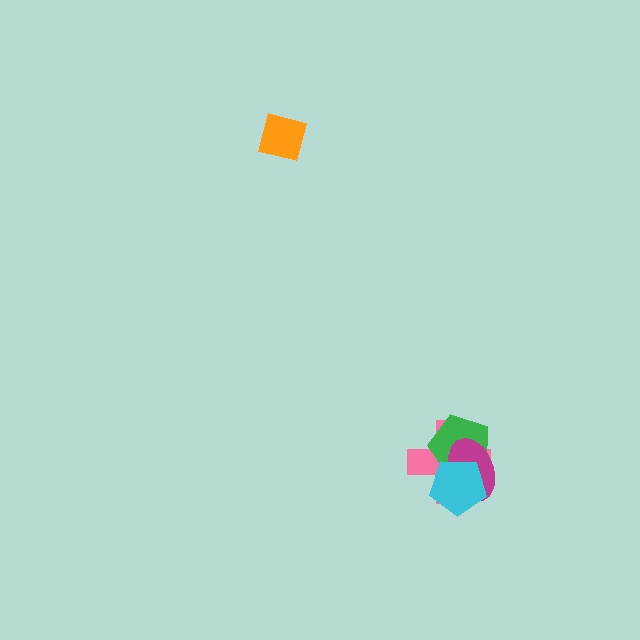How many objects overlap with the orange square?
0 objects overlap with the orange square.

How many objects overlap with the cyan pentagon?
3 objects overlap with the cyan pentagon.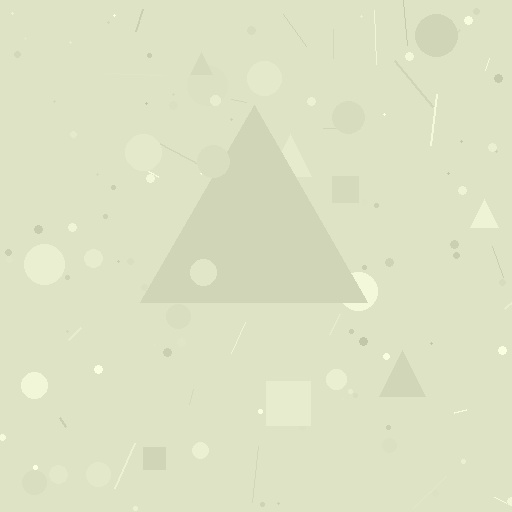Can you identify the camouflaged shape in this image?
The camouflaged shape is a triangle.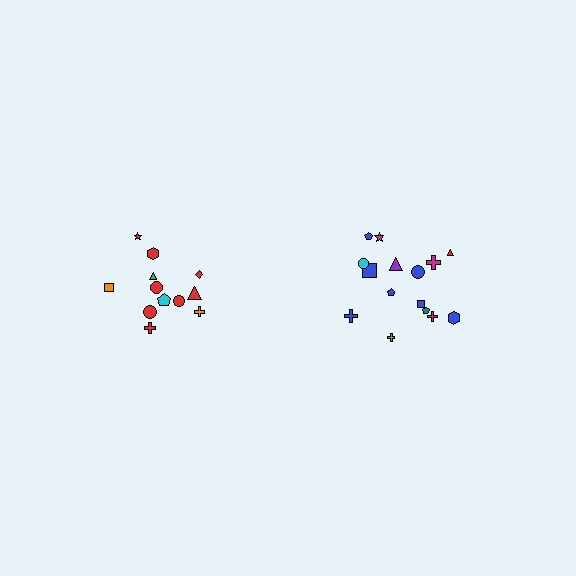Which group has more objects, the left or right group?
The right group.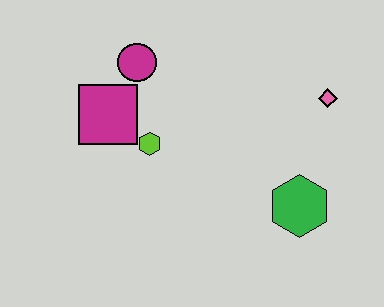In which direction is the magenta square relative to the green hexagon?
The magenta square is to the left of the green hexagon.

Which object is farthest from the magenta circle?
The green hexagon is farthest from the magenta circle.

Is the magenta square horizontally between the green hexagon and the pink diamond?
No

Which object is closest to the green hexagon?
The pink diamond is closest to the green hexagon.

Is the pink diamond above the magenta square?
Yes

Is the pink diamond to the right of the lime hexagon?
Yes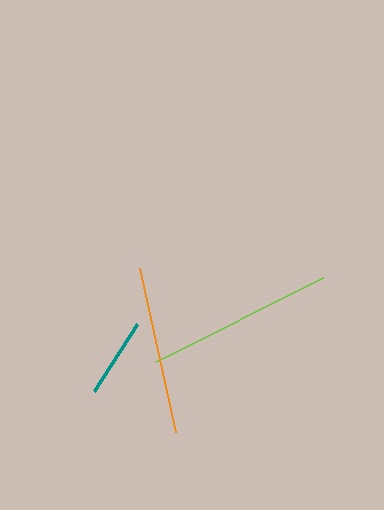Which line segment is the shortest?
The teal line is the shortest at approximately 80 pixels.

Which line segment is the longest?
The lime line is the longest at approximately 187 pixels.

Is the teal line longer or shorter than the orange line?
The orange line is longer than the teal line.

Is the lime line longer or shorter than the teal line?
The lime line is longer than the teal line.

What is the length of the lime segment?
The lime segment is approximately 187 pixels long.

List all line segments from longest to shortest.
From longest to shortest: lime, orange, teal.